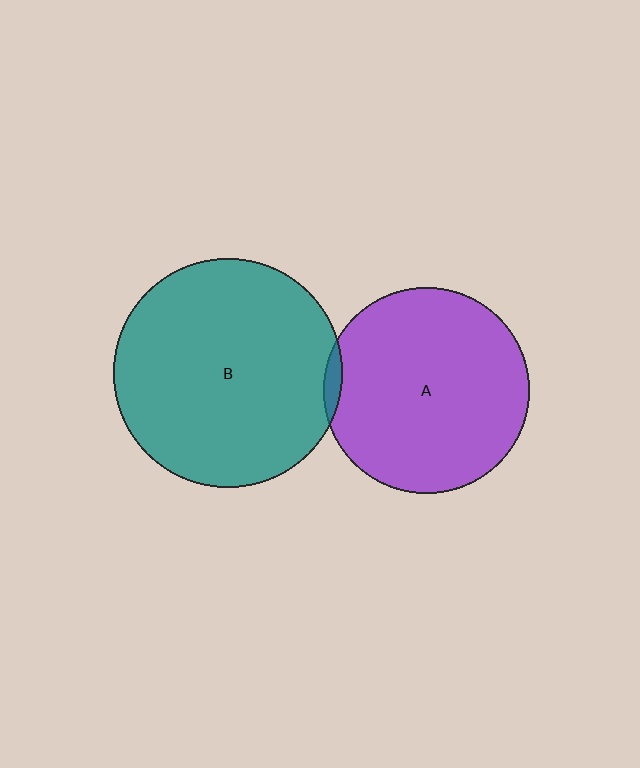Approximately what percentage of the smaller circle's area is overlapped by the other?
Approximately 5%.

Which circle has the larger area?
Circle B (teal).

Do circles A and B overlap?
Yes.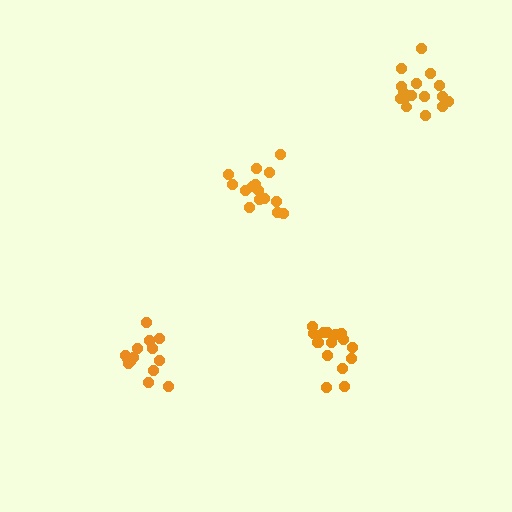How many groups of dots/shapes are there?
There are 4 groups.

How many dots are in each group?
Group 1: 18 dots, Group 2: 14 dots, Group 3: 16 dots, Group 4: 15 dots (63 total).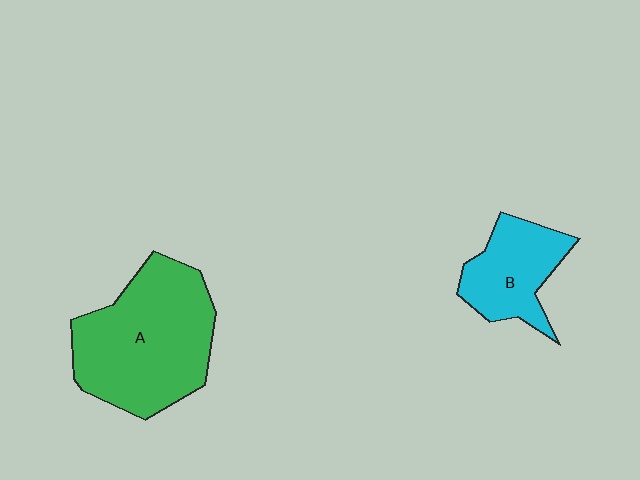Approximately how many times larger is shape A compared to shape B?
Approximately 2.0 times.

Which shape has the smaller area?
Shape B (cyan).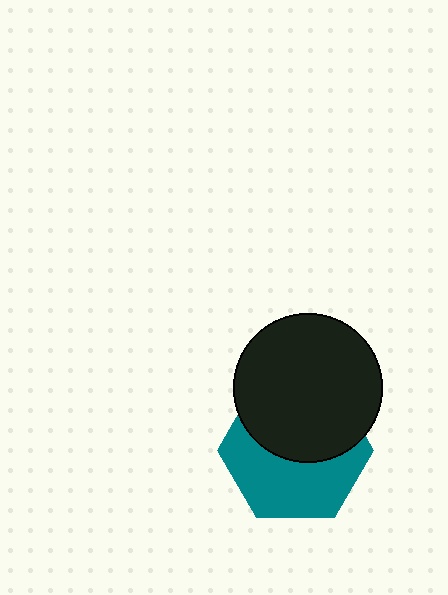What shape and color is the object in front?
The object in front is a black circle.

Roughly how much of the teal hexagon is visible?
About half of it is visible (roughly 51%).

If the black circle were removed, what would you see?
You would see the complete teal hexagon.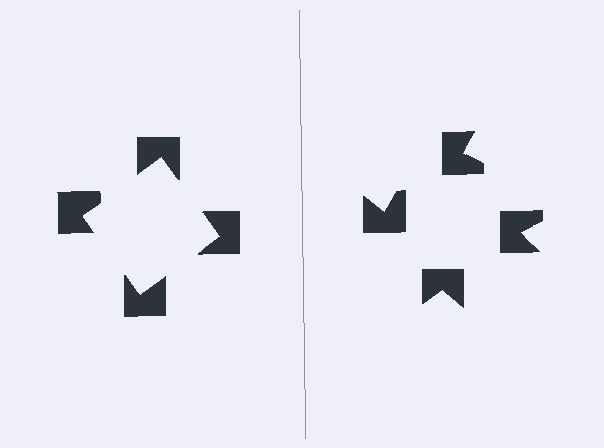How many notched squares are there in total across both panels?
8 — 4 on each side.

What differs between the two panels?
The notched squares are positioned identically on both sides; only the wedge orientations differ. On the left they align to a square; on the right they are misaligned.